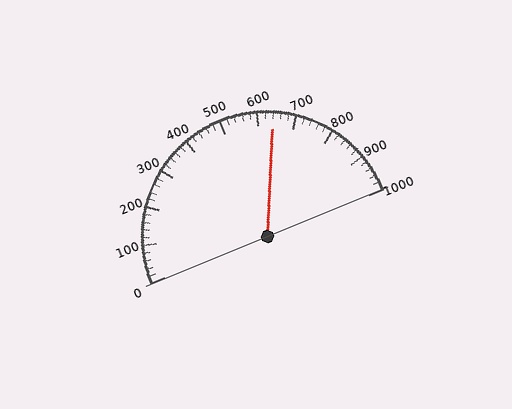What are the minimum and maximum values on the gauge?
The gauge ranges from 0 to 1000.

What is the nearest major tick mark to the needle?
The nearest major tick mark is 600.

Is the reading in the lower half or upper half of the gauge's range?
The reading is in the upper half of the range (0 to 1000).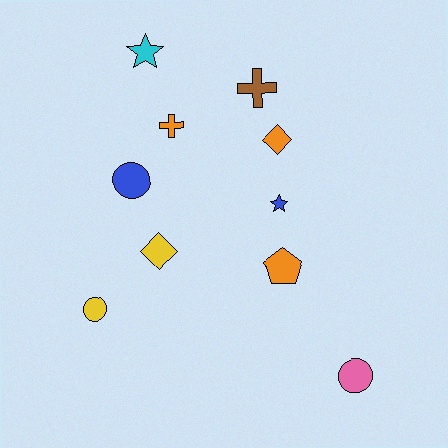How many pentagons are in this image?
There is 1 pentagon.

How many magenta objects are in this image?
There are no magenta objects.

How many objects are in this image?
There are 10 objects.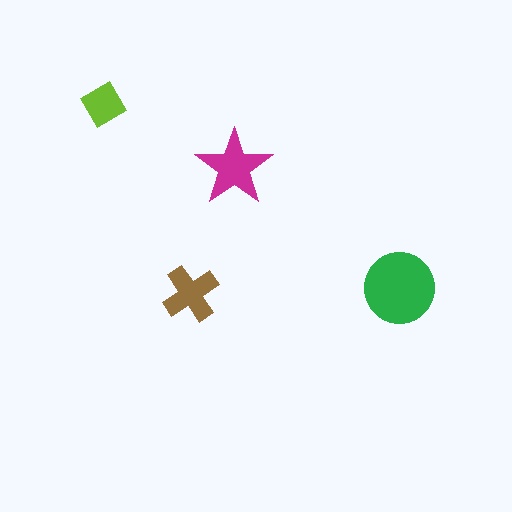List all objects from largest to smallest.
The green circle, the magenta star, the brown cross, the lime diamond.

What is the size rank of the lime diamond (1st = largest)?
4th.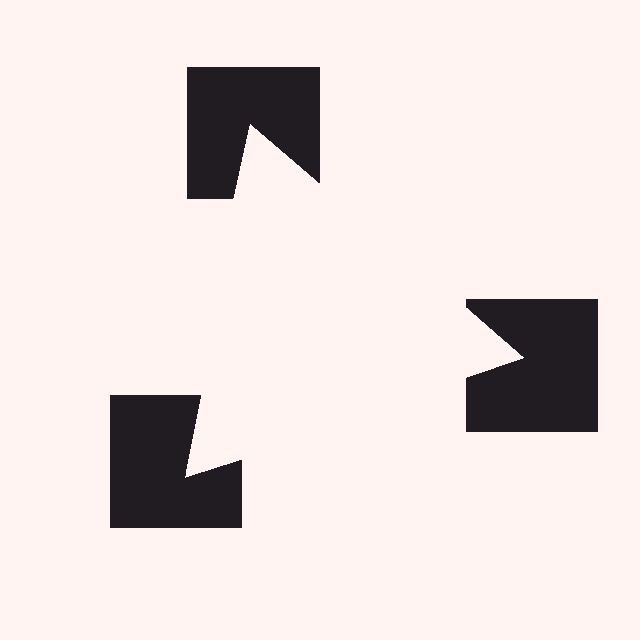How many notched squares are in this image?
There are 3 — one at each vertex of the illusory triangle.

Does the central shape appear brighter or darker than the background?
It typically appears slightly brighter than the background, even though no actual brightness change is drawn.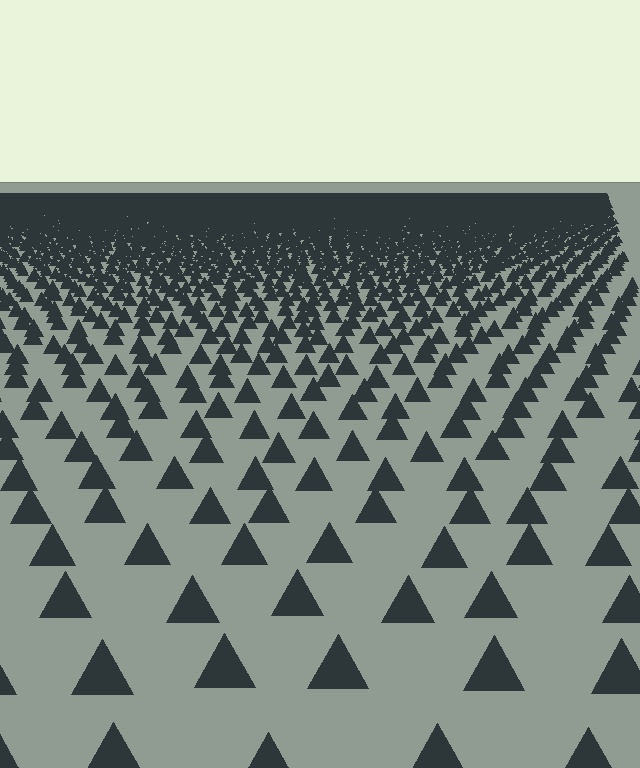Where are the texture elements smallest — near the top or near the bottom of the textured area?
Near the top.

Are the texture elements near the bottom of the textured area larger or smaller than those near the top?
Larger. Near the bottom, elements are closer to the viewer and appear at a bigger on-screen size.